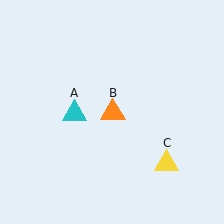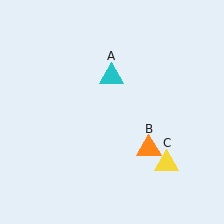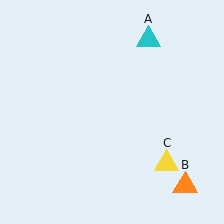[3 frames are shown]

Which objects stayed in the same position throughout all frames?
Yellow triangle (object C) remained stationary.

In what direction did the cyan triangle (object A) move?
The cyan triangle (object A) moved up and to the right.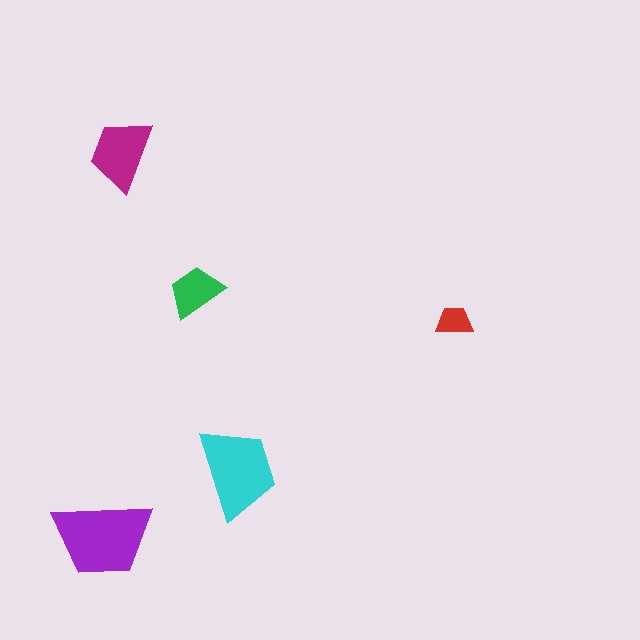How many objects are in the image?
There are 5 objects in the image.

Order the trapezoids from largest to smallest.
the purple one, the cyan one, the magenta one, the green one, the red one.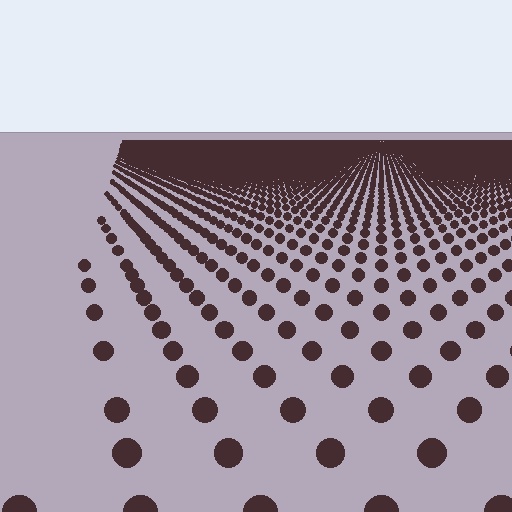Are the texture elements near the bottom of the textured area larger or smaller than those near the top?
Larger. Near the bottom, elements are closer to the viewer and appear at a bigger on-screen size.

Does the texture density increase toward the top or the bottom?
Density increases toward the top.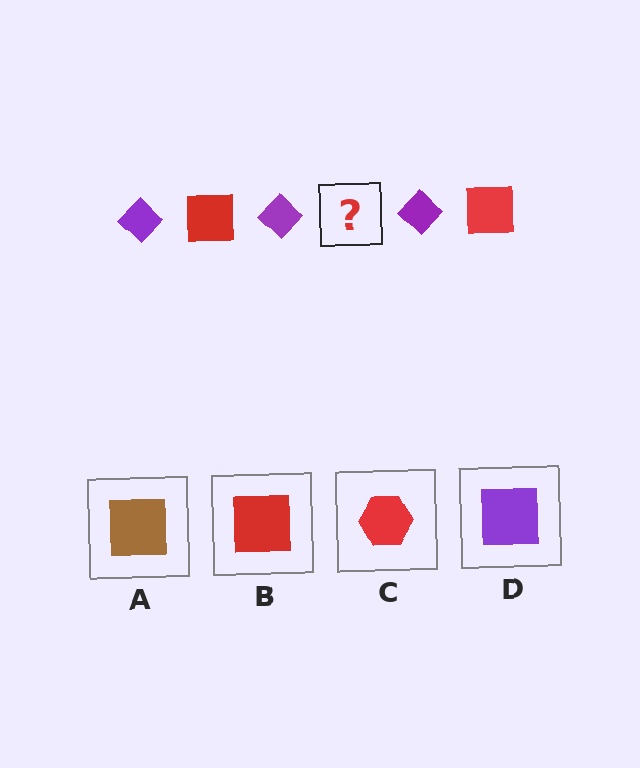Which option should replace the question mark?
Option B.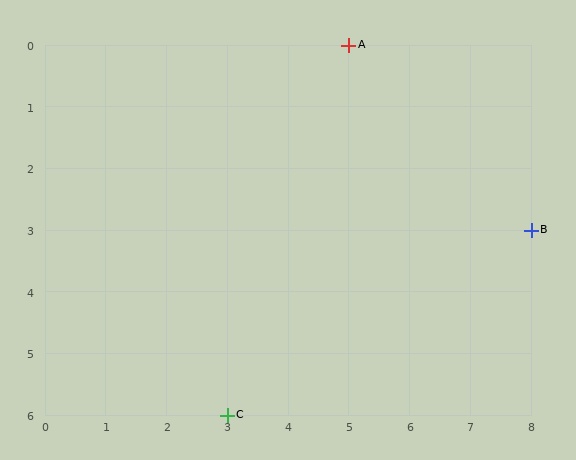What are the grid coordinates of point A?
Point A is at grid coordinates (5, 0).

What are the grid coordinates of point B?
Point B is at grid coordinates (8, 3).